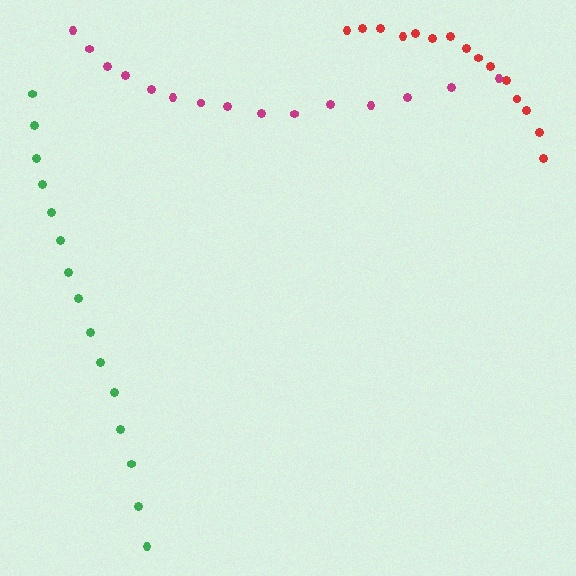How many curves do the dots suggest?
There are 3 distinct paths.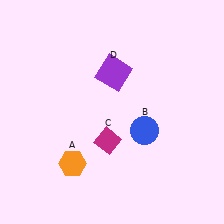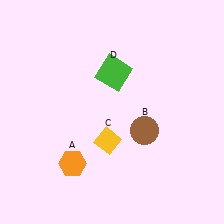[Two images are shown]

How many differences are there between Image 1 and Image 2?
There are 3 differences between the two images.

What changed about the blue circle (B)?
In Image 1, B is blue. In Image 2, it changed to brown.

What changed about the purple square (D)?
In Image 1, D is purple. In Image 2, it changed to green.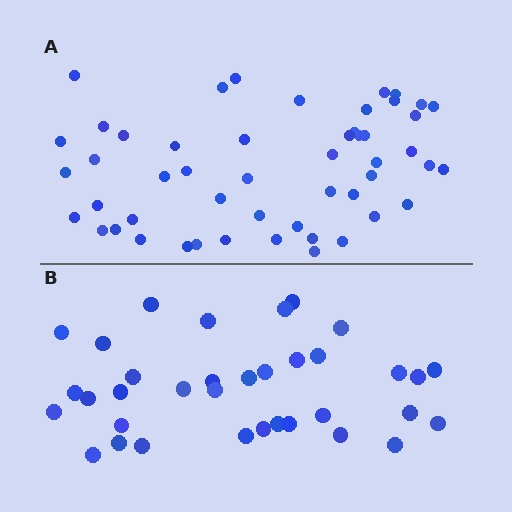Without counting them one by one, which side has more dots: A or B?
Region A (the top region) has more dots.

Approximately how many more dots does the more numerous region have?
Region A has approximately 15 more dots than region B.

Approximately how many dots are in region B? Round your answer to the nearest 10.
About 40 dots. (The exact count is 35, which rounds to 40.)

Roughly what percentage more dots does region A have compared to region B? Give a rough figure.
About 45% more.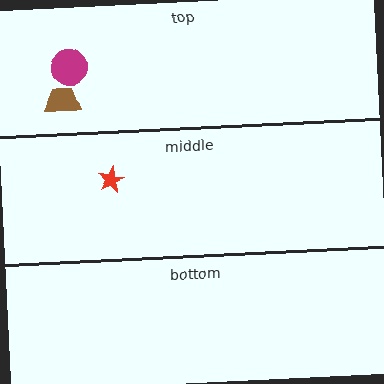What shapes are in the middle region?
The red star.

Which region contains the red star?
The middle region.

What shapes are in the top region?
The brown trapezoid, the magenta circle.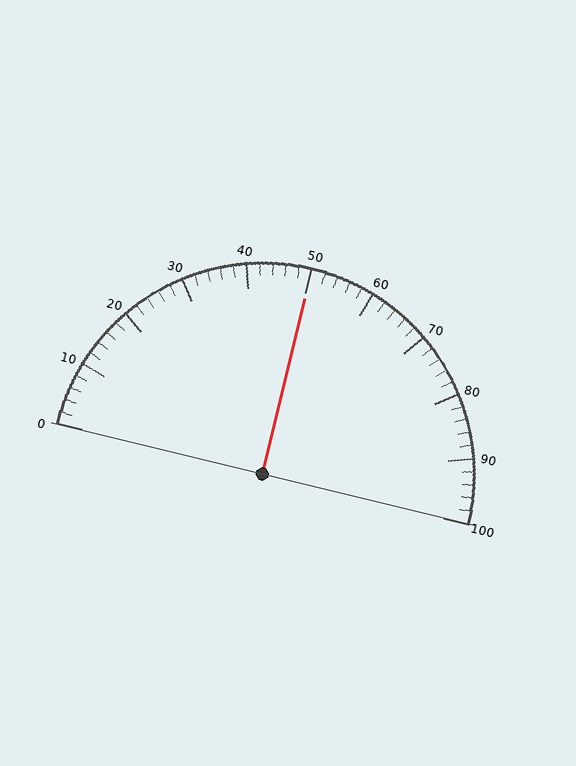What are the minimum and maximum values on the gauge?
The gauge ranges from 0 to 100.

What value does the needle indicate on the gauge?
The needle indicates approximately 50.